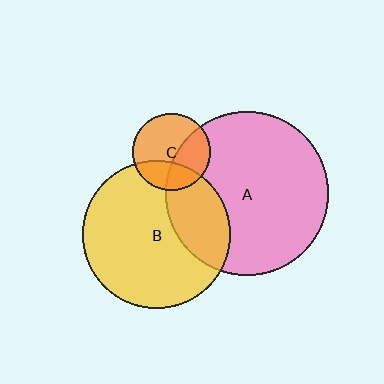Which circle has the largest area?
Circle A (pink).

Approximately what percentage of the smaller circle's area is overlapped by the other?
Approximately 25%.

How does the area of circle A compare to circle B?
Approximately 1.2 times.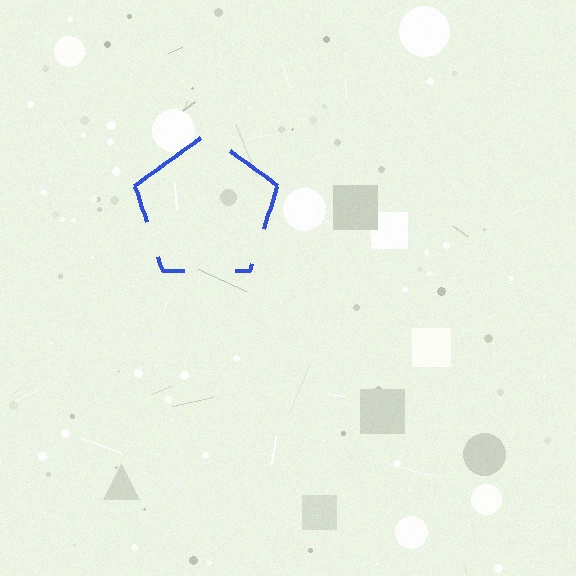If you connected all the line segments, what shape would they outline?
They would outline a pentagon.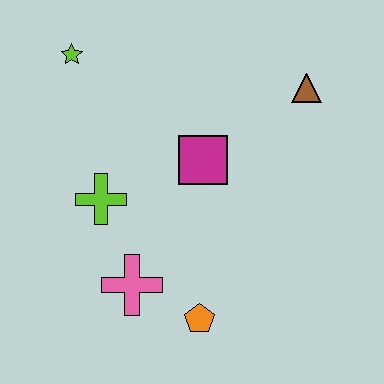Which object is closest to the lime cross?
The pink cross is closest to the lime cross.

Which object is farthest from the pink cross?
The brown triangle is farthest from the pink cross.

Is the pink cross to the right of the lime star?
Yes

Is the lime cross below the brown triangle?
Yes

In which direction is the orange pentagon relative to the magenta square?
The orange pentagon is below the magenta square.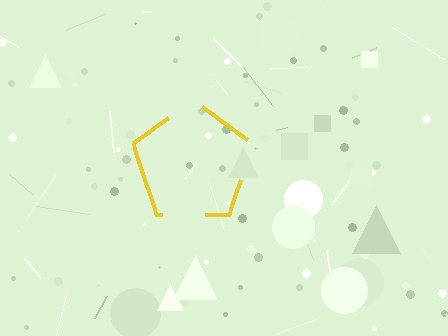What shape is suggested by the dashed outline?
The dashed outline suggests a pentagon.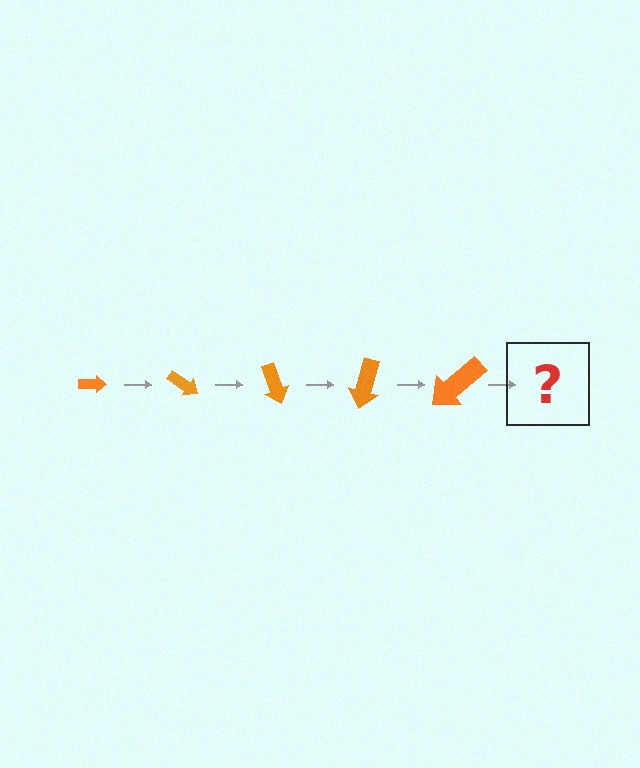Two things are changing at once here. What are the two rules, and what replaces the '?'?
The two rules are that the arrow grows larger each step and it rotates 35 degrees each step. The '?' should be an arrow, larger than the previous one and rotated 175 degrees from the start.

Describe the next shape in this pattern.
It should be an arrow, larger than the previous one and rotated 175 degrees from the start.